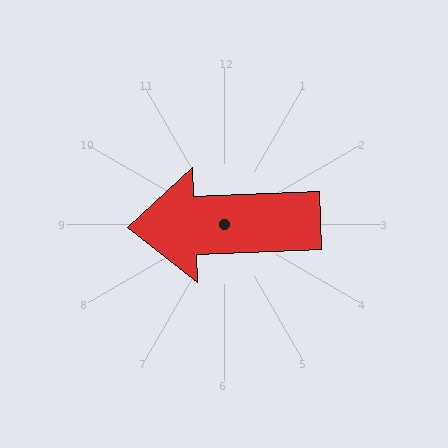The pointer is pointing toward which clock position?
Roughly 9 o'clock.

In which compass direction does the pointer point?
West.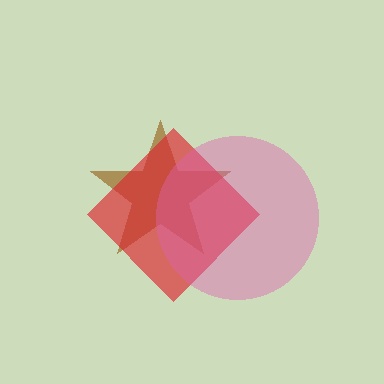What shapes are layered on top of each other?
The layered shapes are: a brown star, a red diamond, a pink circle.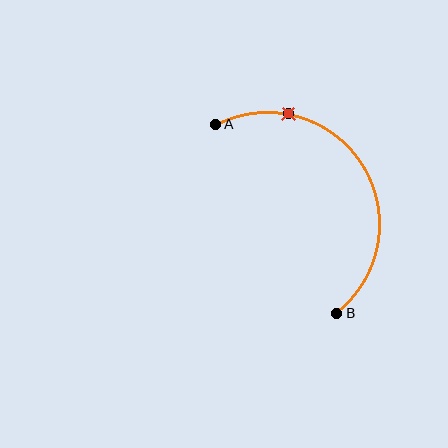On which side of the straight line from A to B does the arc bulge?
The arc bulges to the right of the straight line connecting A and B.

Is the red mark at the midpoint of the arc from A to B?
No. The red mark lies on the arc but is closer to endpoint A. The arc midpoint would be at the point on the curve equidistant along the arc from both A and B.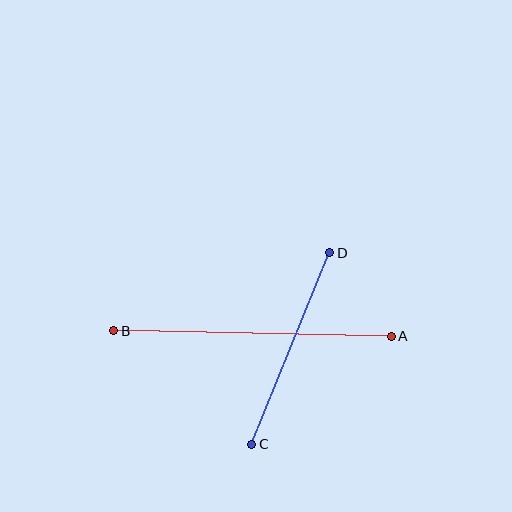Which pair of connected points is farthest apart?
Points A and B are farthest apart.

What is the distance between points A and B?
The distance is approximately 277 pixels.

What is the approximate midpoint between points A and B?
The midpoint is at approximately (253, 333) pixels.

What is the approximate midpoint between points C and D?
The midpoint is at approximately (291, 348) pixels.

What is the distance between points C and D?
The distance is approximately 207 pixels.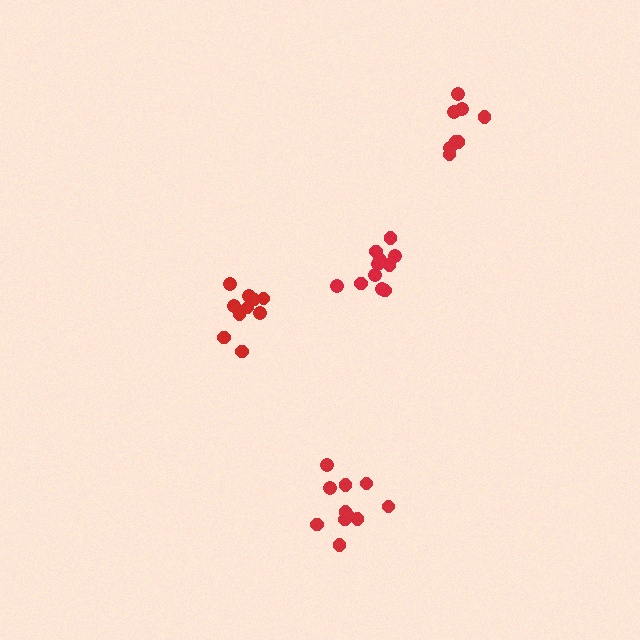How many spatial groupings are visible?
There are 4 spatial groupings.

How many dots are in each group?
Group 1: 11 dots, Group 2: 8 dots, Group 3: 11 dots, Group 4: 11 dots (41 total).